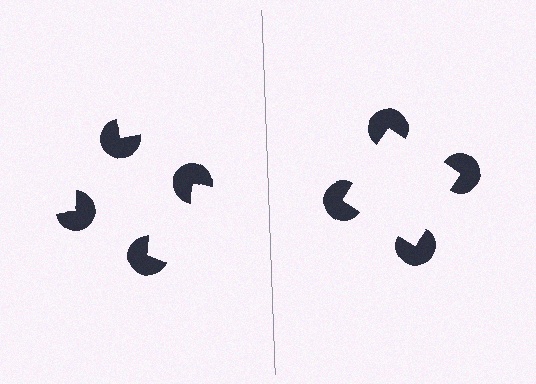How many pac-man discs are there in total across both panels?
8 — 4 on each side.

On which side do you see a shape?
An illusory square appears on the right side. On the left side the wedge cuts are rotated, so no coherent shape forms.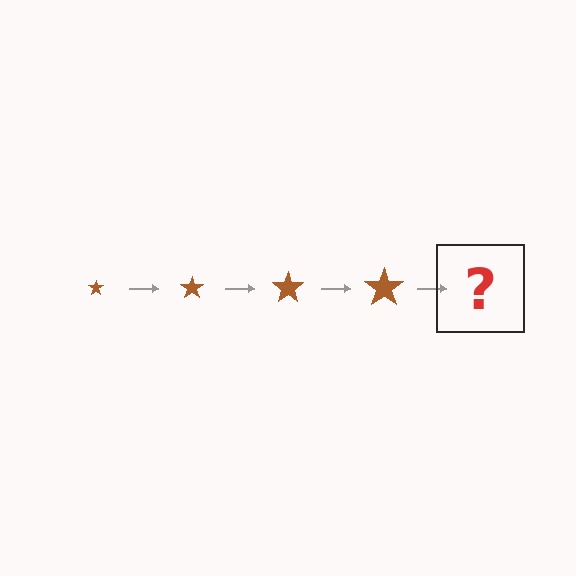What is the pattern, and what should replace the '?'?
The pattern is that the star gets progressively larger each step. The '?' should be a brown star, larger than the previous one.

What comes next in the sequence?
The next element should be a brown star, larger than the previous one.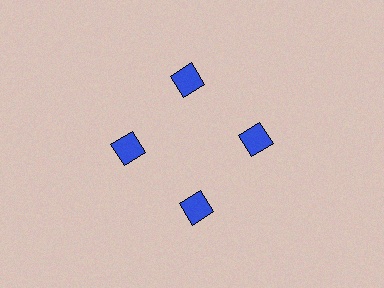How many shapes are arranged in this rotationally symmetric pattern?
There are 4 shapes, arranged in 4 groups of 1.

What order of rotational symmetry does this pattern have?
This pattern has 4-fold rotational symmetry.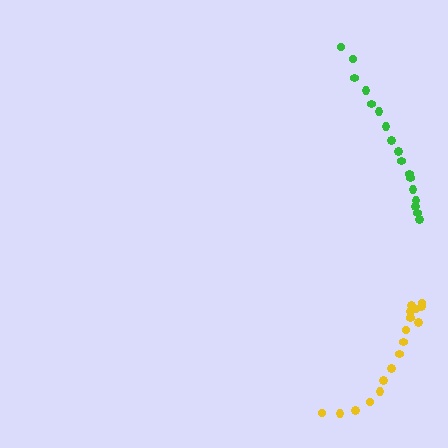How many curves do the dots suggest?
There are 2 distinct paths.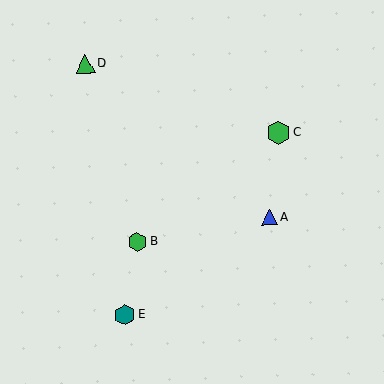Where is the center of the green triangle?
The center of the green triangle is at (85, 64).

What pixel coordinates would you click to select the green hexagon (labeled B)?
Click at (138, 242) to select the green hexagon B.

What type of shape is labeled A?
Shape A is a blue triangle.